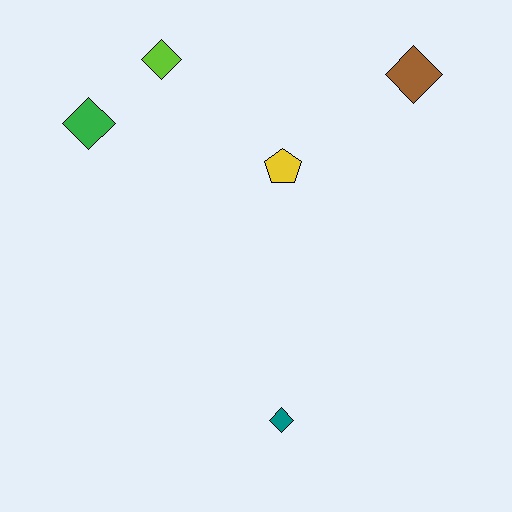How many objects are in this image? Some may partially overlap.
There are 5 objects.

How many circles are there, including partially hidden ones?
There are no circles.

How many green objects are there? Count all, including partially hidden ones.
There is 1 green object.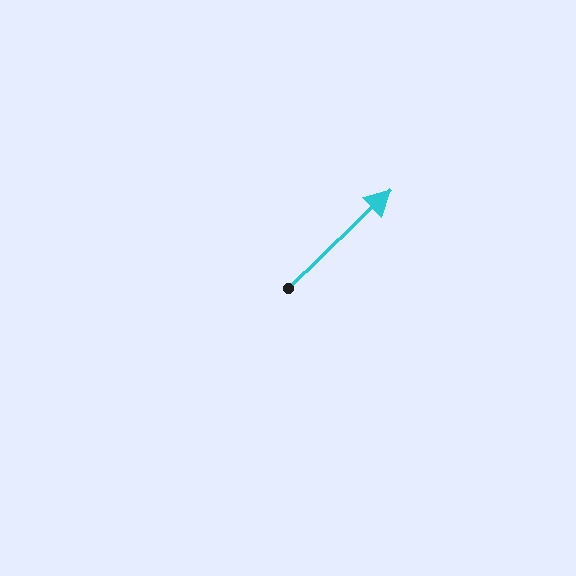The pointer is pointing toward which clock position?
Roughly 2 o'clock.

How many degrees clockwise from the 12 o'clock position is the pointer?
Approximately 46 degrees.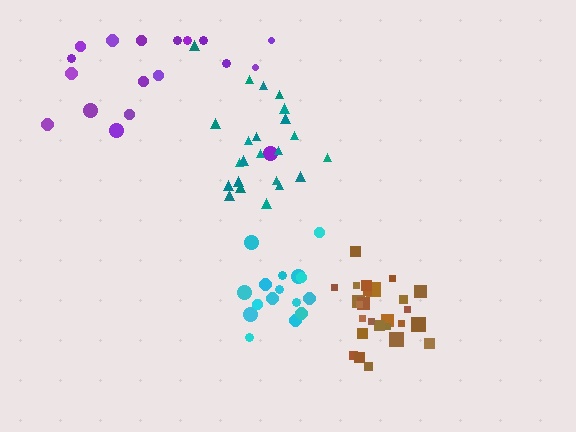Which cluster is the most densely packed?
Brown.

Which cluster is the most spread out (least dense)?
Purple.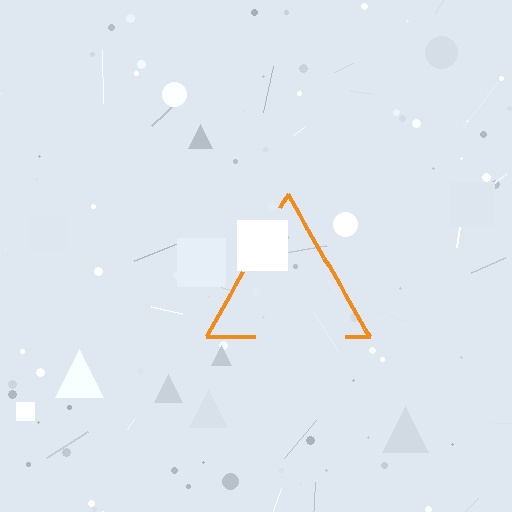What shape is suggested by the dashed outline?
The dashed outline suggests a triangle.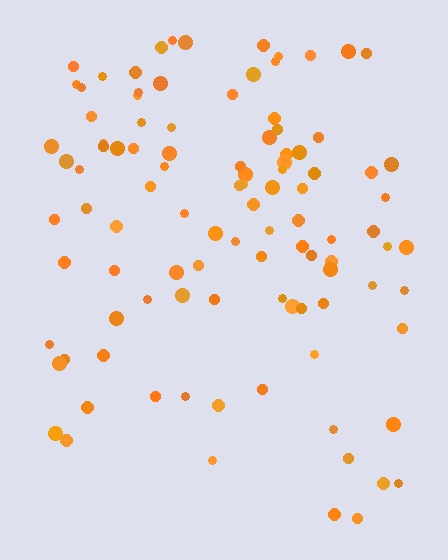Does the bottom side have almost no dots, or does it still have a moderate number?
Still a moderate number, just noticeably fewer than the top.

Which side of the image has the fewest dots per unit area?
The bottom.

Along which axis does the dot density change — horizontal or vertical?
Vertical.